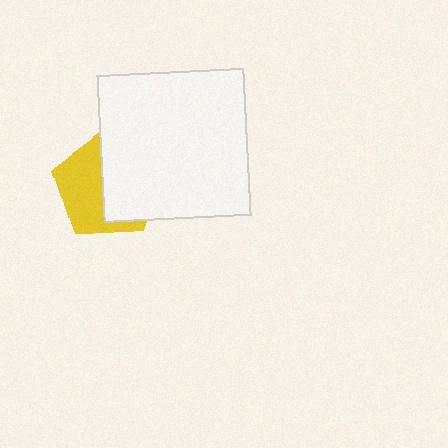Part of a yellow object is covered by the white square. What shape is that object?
It is a pentagon.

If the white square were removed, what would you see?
You would see the complete yellow pentagon.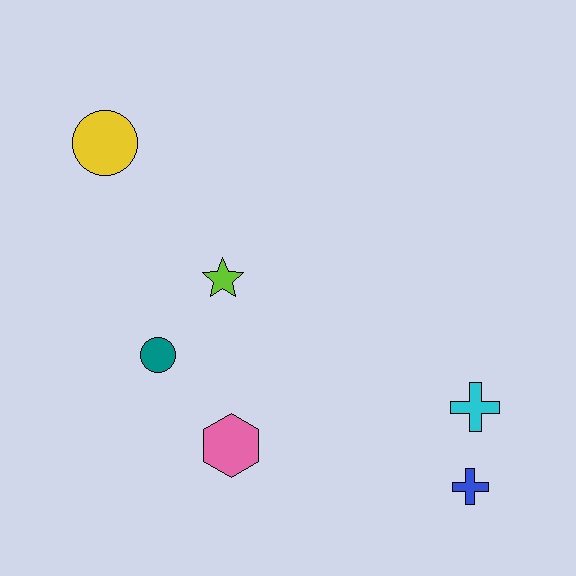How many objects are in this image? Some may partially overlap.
There are 6 objects.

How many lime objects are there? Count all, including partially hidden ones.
There is 1 lime object.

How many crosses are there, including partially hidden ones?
There are 2 crosses.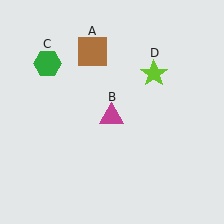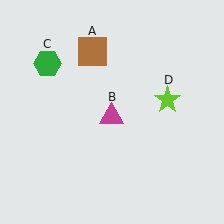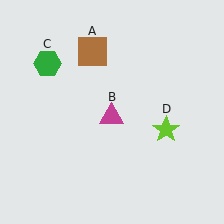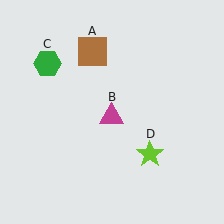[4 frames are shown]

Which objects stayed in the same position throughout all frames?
Brown square (object A) and magenta triangle (object B) and green hexagon (object C) remained stationary.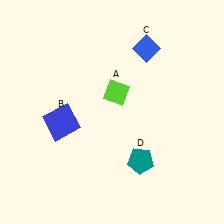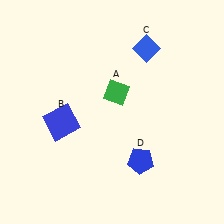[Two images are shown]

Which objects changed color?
A changed from lime to green. D changed from teal to blue.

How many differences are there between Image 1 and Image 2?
There are 2 differences between the two images.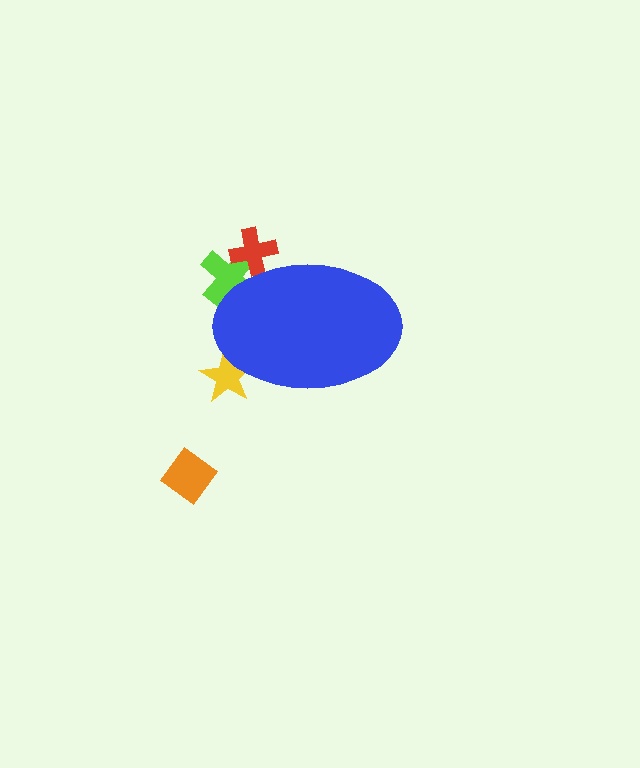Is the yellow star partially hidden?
Yes, the yellow star is partially hidden behind the blue ellipse.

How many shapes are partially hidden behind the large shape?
3 shapes are partially hidden.